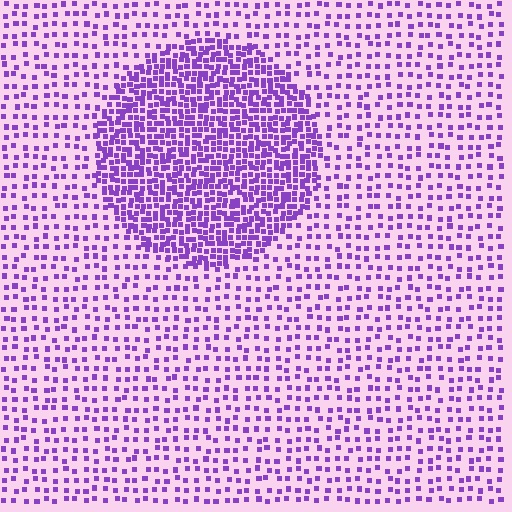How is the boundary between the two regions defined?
The boundary is defined by a change in element density (approximately 2.5x ratio). All elements are the same color, size, and shape.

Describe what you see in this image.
The image contains small purple elements arranged at two different densities. A circle-shaped region is visible where the elements are more densely packed than the surrounding area.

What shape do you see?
I see a circle.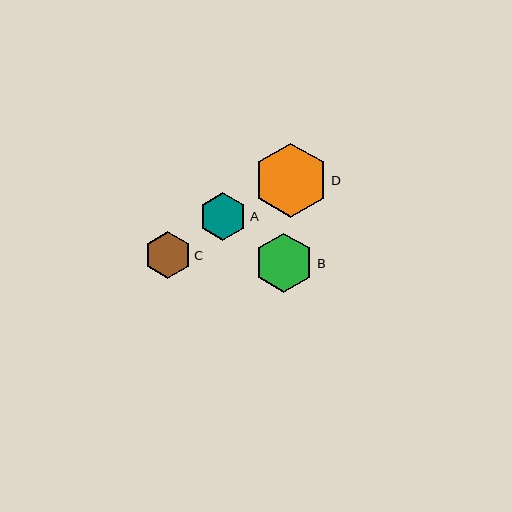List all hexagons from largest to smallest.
From largest to smallest: D, B, A, C.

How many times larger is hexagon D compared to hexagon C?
Hexagon D is approximately 1.6 times the size of hexagon C.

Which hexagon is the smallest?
Hexagon C is the smallest with a size of approximately 47 pixels.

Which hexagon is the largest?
Hexagon D is the largest with a size of approximately 75 pixels.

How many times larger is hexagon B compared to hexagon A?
Hexagon B is approximately 1.2 times the size of hexagon A.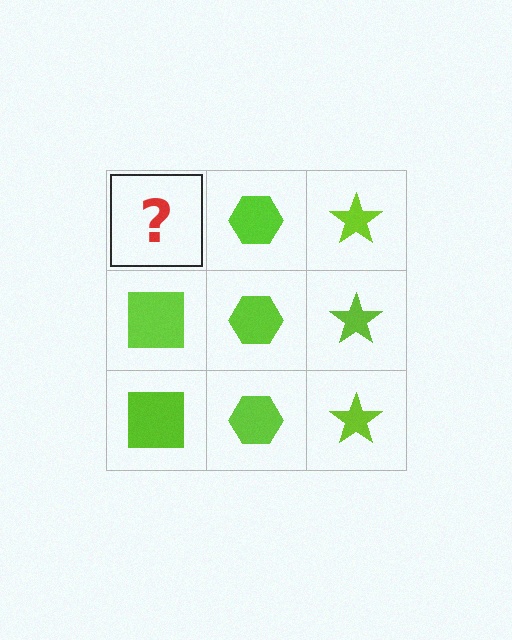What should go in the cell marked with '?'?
The missing cell should contain a lime square.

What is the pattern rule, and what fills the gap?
The rule is that each column has a consistent shape. The gap should be filled with a lime square.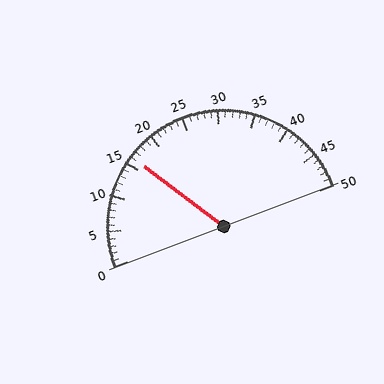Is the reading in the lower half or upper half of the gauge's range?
The reading is in the lower half of the range (0 to 50).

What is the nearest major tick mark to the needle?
The nearest major tick mark is 15.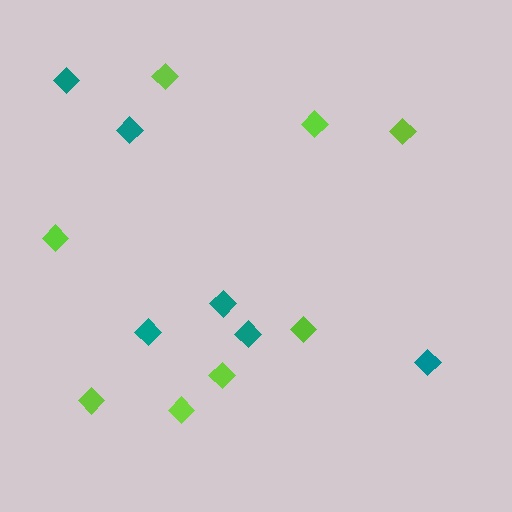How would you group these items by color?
There are 2 groups: one group of teal diamonds (6) and one group of lime diamonds (8).